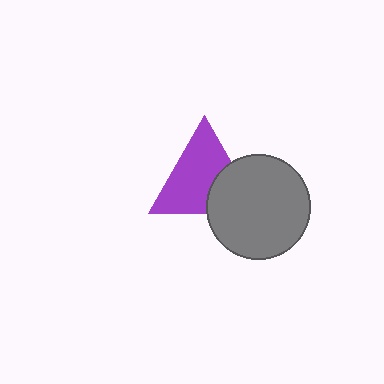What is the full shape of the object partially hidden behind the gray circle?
The partially hidden object is a purple triangle.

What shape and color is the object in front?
The object in front is a gray circle.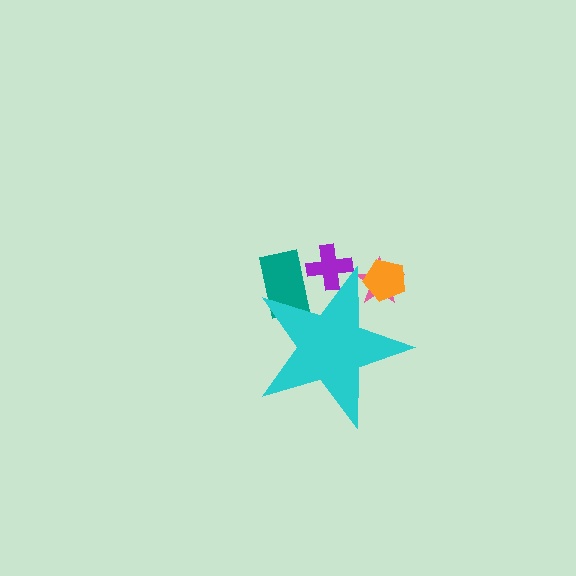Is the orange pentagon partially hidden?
Yes, the orange pentagon is partially hidden behind the cyan star.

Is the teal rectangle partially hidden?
Yes, the teal rectangle is partially hidden behind the cyan star.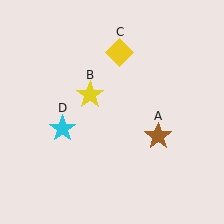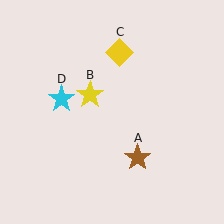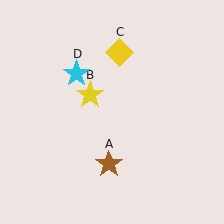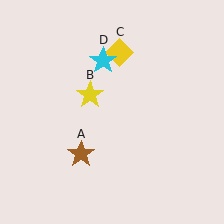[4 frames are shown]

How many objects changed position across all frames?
2 objects changed position: brown star (object A), cyan star (object D).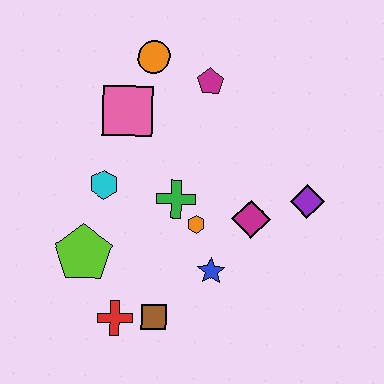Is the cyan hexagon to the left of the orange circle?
Yes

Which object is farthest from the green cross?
The orange circle is farthest from the green cross.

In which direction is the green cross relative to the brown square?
The green cross is above the brown square.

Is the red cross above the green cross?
No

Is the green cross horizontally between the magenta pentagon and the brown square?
Yes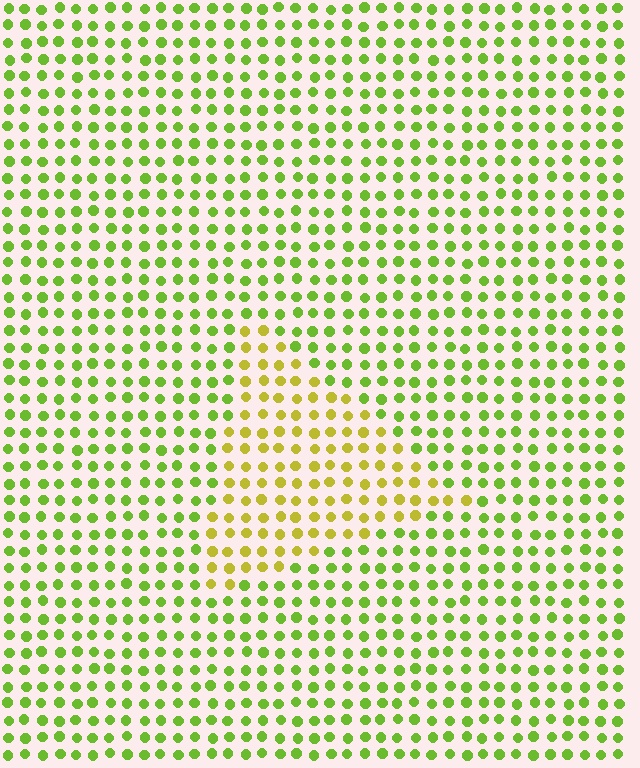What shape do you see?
I see a triangle.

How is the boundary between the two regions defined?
The boundary is defined purely by a slight shift in hue (about 35 degrees). Spacing, size, and orientation are identical on both sides.